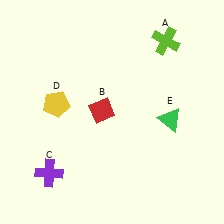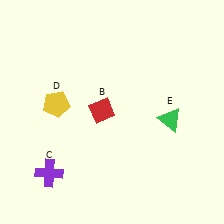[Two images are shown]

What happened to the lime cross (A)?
The lime cross (A) was removed in Image 2. It was in the top-right area of Image 1.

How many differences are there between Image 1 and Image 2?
There is 1 difference between the two images.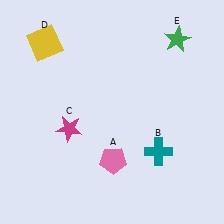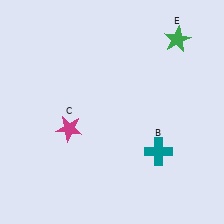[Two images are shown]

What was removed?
The pink pentagon (A), the yellow square (D) were removed in Image 2.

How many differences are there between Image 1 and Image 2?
There are 2 differences between the two images.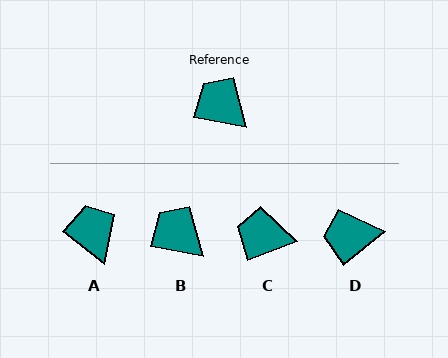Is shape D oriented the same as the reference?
No, it is off by about 50 degrees.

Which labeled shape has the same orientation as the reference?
B.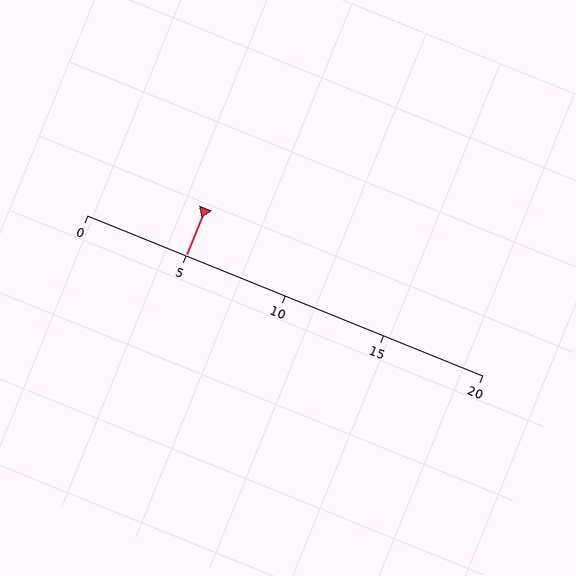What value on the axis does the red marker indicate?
The marker indicates approximately 5.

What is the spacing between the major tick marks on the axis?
The major ticks are spaced 5 apart.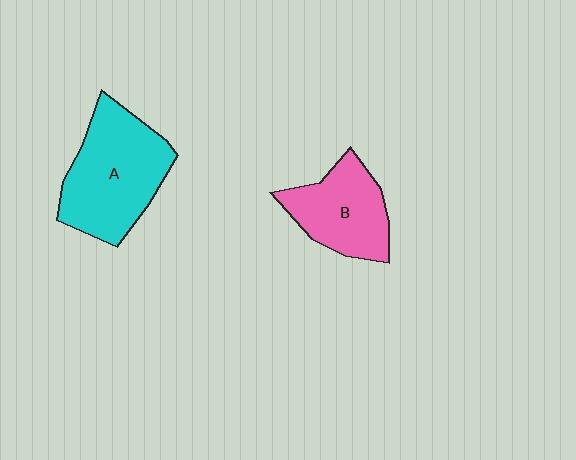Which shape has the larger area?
Shape A (cyan).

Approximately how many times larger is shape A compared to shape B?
Approximately 1.4 times.